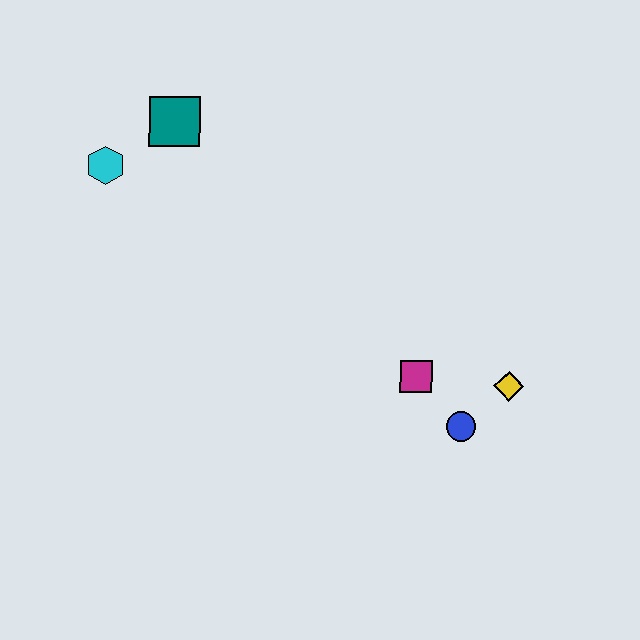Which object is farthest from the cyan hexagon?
The yellow diamond is farthest from the cyan hexagon.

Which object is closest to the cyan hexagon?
The teal square is closest to the cyan hexagon.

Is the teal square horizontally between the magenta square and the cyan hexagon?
Yes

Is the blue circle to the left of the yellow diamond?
Yes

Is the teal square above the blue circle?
Yes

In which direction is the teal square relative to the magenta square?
The teal square is above the magenta square.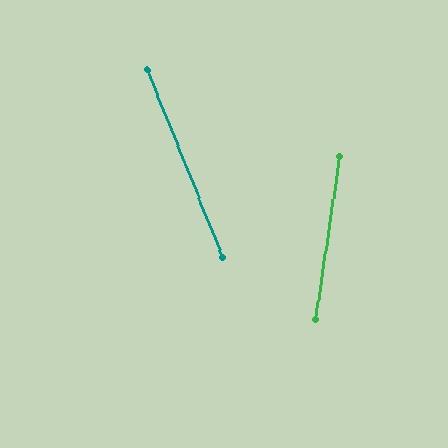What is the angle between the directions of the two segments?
Approximately 30 degrees.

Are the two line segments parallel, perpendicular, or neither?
Neither parallel nor perpendicular — they differ by about 30°.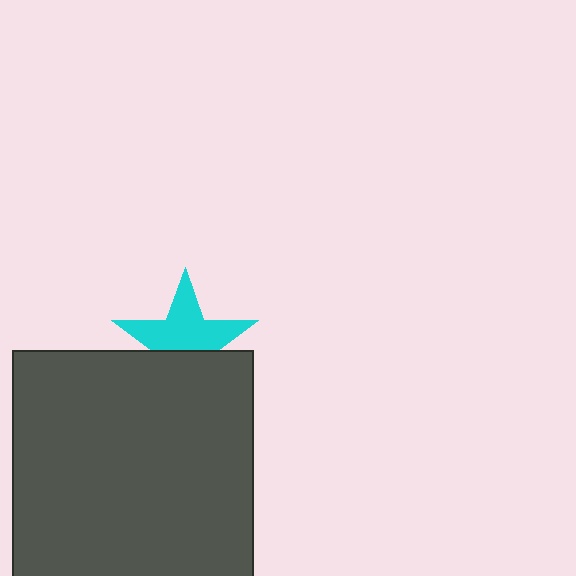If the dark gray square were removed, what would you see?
You would see the complete cyan star.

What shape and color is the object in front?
The object in front is a dark gray square.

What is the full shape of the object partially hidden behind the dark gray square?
The partially hidden object is a cyan star.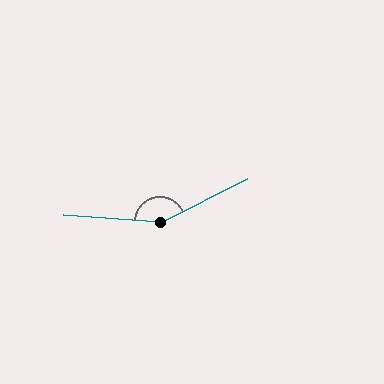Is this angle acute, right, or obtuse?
It is obtuse.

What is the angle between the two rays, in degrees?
Approximately 150 degrees.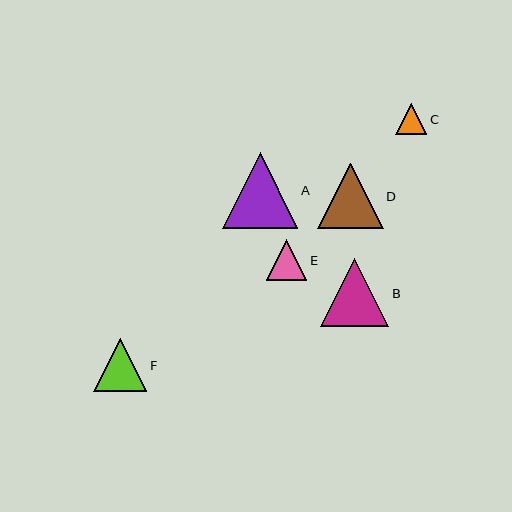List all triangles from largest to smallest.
From largest to smallest: A, B, D, F, E, C.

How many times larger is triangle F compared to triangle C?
Triangle F is approximately 1.7 times the size of triangle C.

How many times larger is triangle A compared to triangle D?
Triangle A is approximately 1.2 times the size of triangle D.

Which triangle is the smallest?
Triangle C is the smallest with a size of approximately 32 pixels.